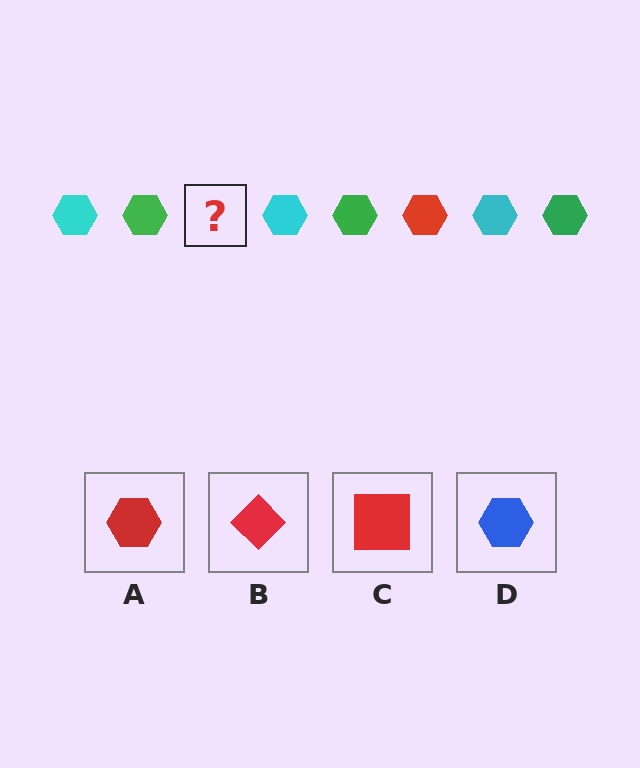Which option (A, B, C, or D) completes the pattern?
A.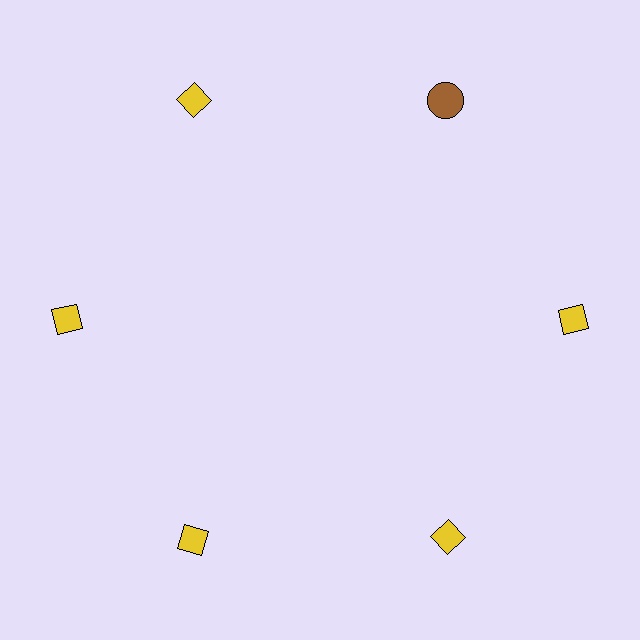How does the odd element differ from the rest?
It differs in both color (brown instead of yellow) and shape (circle instead of diamond).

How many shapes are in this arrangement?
There are 6 shapes arranged in a ring pattern.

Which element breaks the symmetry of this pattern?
The brown circle at roughly the 1 o'clock position breaks the symmetry. All other shapes are yellow diamonds.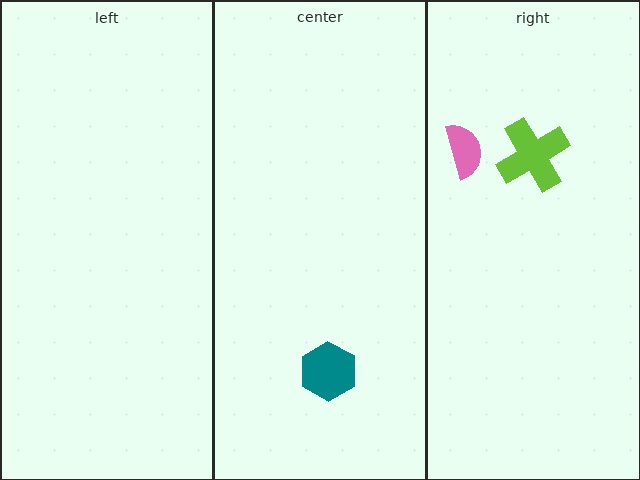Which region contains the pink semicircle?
The right region.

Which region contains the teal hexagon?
The center region.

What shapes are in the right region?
The lime cross, the pink semicircle.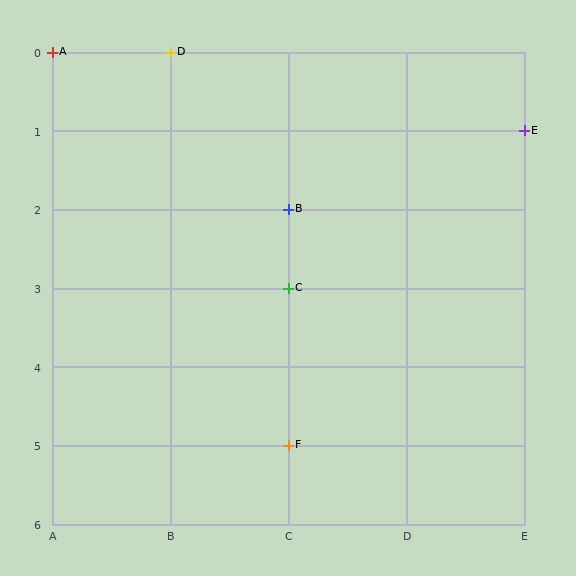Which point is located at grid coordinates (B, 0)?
Point D is at (B, 0).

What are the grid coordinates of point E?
Point E is at grid coordinates (E, 1).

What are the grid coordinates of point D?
Point D is at grid coordinates (B, 0).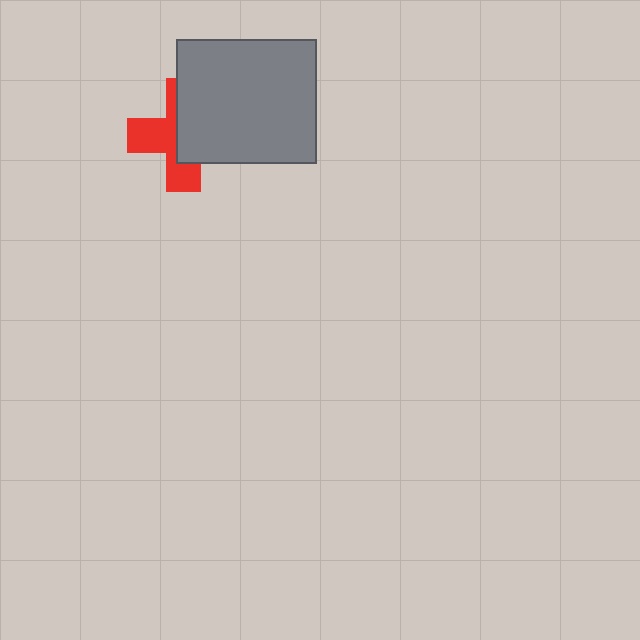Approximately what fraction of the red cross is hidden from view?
Roughly 53% of the red cross is hidden behind the gray rectangle.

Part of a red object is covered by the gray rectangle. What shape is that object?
It is a cross.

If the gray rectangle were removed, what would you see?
You would see the complete red cross.